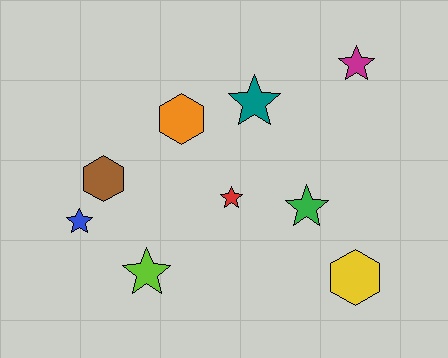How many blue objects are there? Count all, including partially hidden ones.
There is 1 blue object.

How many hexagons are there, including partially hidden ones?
There are 3 hexagons.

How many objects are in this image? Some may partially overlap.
There are 9 objects.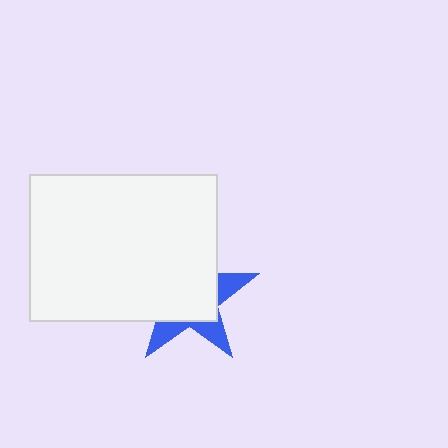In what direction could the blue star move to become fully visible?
The blue star could move toward the lower-right. That would shift it out from behind the white rectangle entirely.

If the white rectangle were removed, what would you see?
You would see the complete blue star.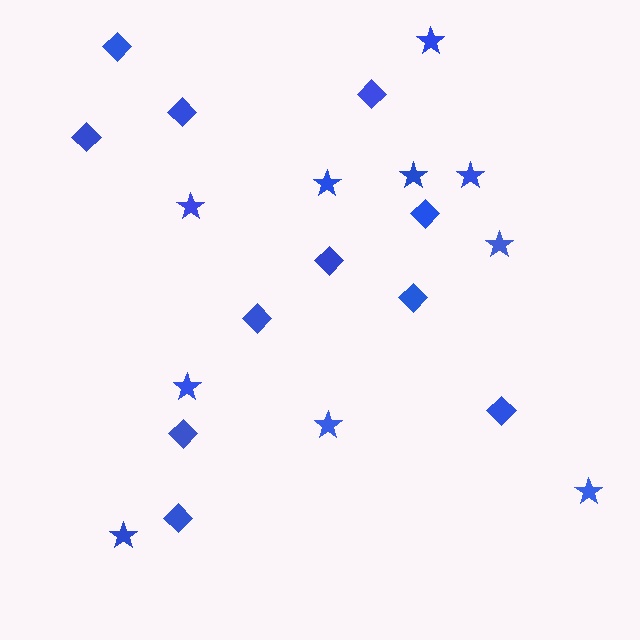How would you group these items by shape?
There are 2 groups: one group of stars (10) and one group of diamonds (11).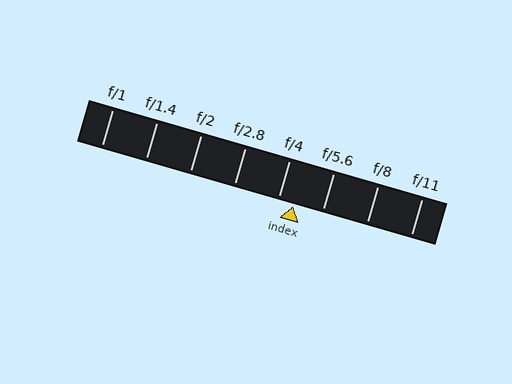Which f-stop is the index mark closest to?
The index mark is closest to f/4.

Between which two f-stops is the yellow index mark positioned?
The index mark is between f/4 and f/5.6.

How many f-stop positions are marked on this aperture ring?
There are 8 f-stop positions marked.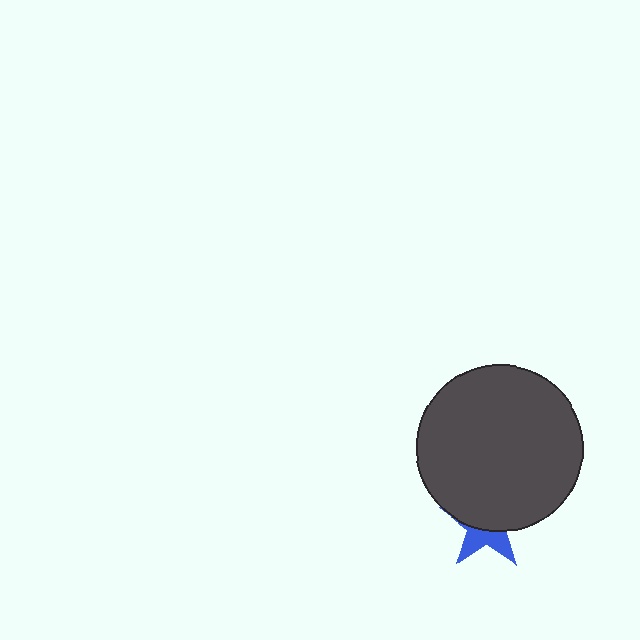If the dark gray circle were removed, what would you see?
You would see the complete blue star.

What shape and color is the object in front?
The object in front is a dark gray circle.